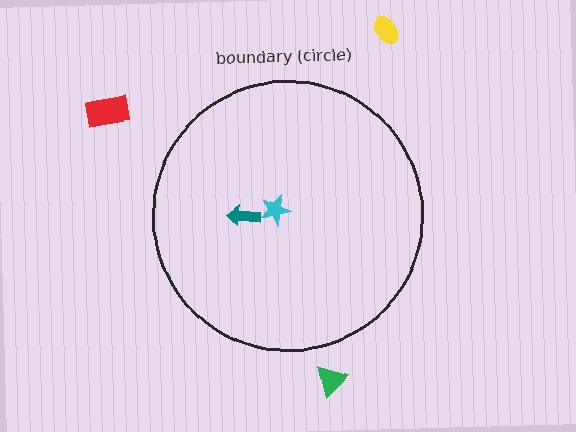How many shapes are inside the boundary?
2 inside, 3 outside.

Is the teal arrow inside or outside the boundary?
Inside.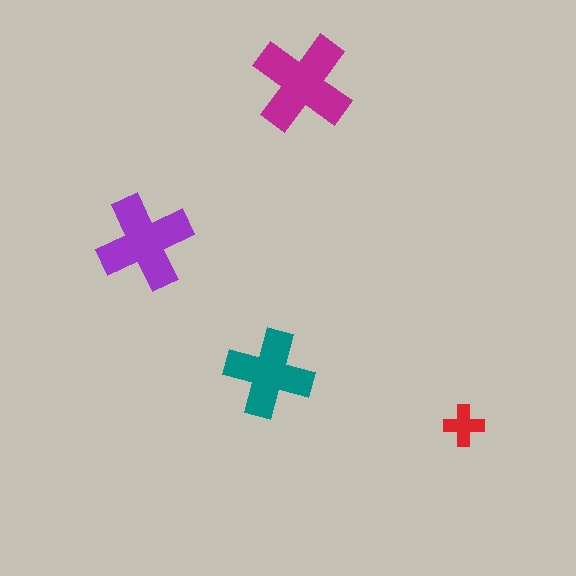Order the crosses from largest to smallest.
the magenta one, the purple one, the teal one, the red one.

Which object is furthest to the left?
The purple cross is leftmost.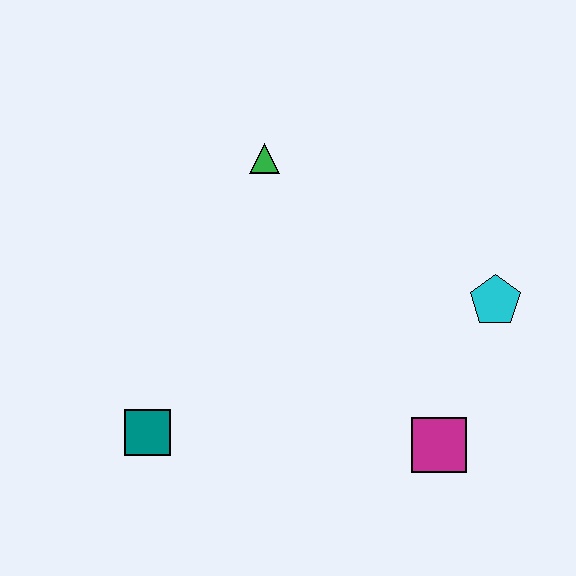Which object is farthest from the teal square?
The cyan pentagon is farthest from the teal square.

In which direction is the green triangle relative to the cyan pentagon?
The green triangle is to the left of the cyan pentagon.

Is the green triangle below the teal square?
No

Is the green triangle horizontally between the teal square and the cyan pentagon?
Yes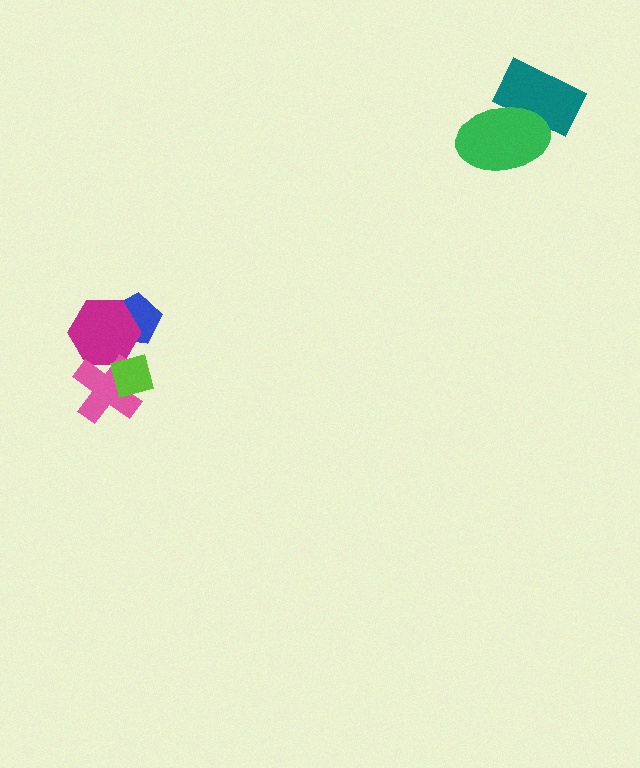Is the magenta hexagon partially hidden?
Yes, it is partially covered by another shape.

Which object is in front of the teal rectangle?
The green ellipse is in front of the teal rectangle.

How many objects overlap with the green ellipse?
1 object overlaps with the green ellipse.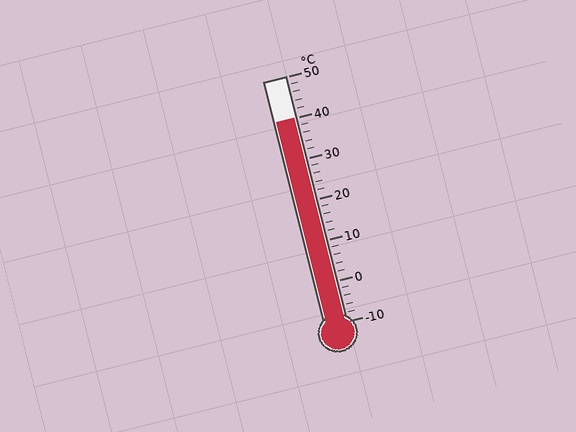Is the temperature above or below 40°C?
The temperature is at 40°C.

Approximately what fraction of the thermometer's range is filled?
The thermometer is filled to approximately 85% of its range.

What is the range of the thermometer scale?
The thermometer scale ranges from -10°C to 50°C.